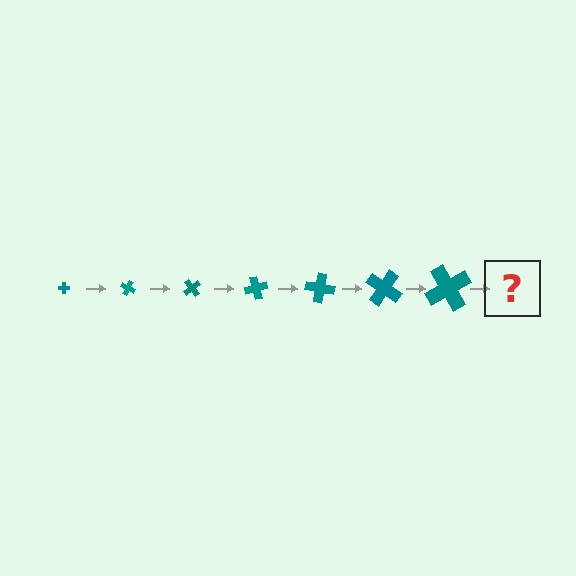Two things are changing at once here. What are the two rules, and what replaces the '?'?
The two rules are that the cross grows larger each step and it rotates 25 degrees each step. The '?' should be a cross, larger than the previous one and rotated 175 degrees from the start.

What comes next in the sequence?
The next element should be a cross, larger than the previous one and rotated 175 degrees from the start.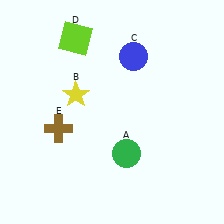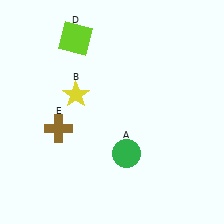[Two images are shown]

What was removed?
The blue circle (C) was removed in Image 2.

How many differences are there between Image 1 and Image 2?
There is 1 difference between the two images.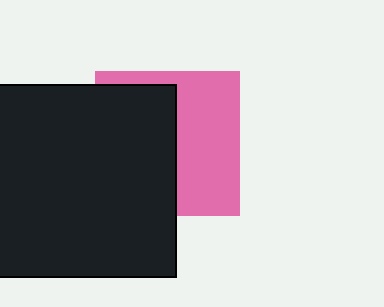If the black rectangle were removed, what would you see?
You would see the complete pink square.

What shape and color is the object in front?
The object in front is a black rectangle.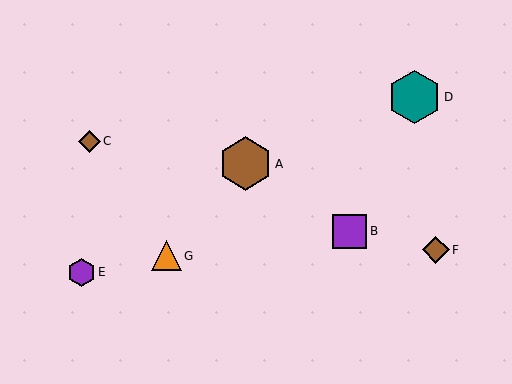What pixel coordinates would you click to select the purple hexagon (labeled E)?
Click at (81, 272) to select the purple hexagon E.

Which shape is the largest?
The brown hexagon (labeled A) is the largest.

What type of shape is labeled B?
Shape B is a purple square.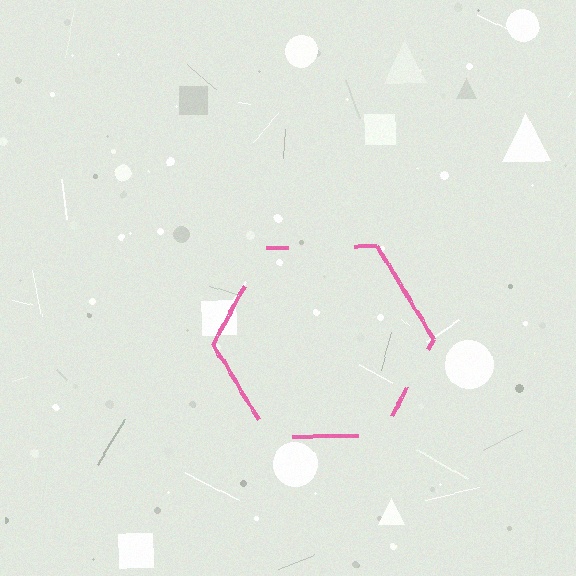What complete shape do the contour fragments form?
The contour fragments form a hexagon.